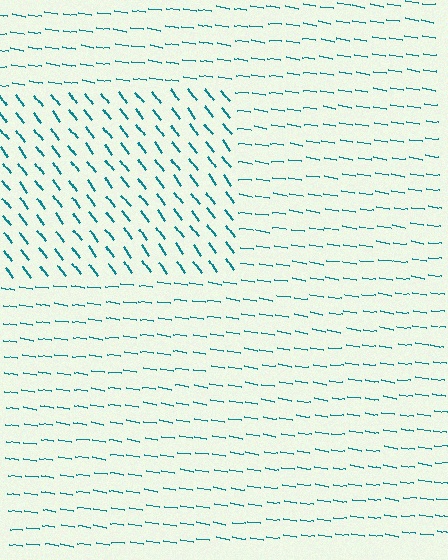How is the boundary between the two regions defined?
The boundary is defined purely by a change in line orientation (approximately 45 degrees difference). All lines are the same color and thickness.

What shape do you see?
I see a rectangle.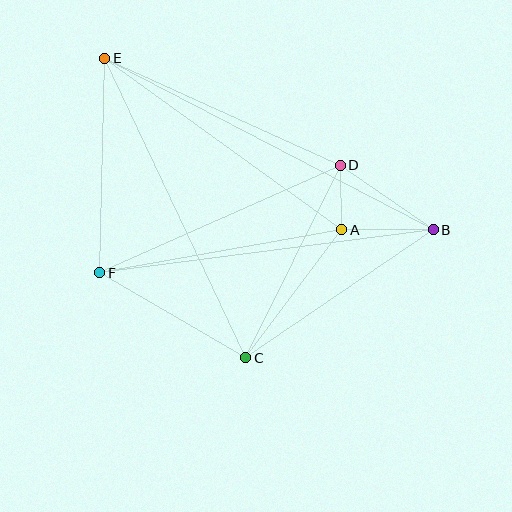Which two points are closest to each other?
Points A and D are closest to each other.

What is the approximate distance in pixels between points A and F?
The distance between A and F is approximately 246 pixels.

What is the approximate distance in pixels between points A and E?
The distance between A and E is approximately 293 pixels.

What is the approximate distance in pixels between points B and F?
The distance between B and F is approximately 336 pixels.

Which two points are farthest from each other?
Points B and E are farthest from each other.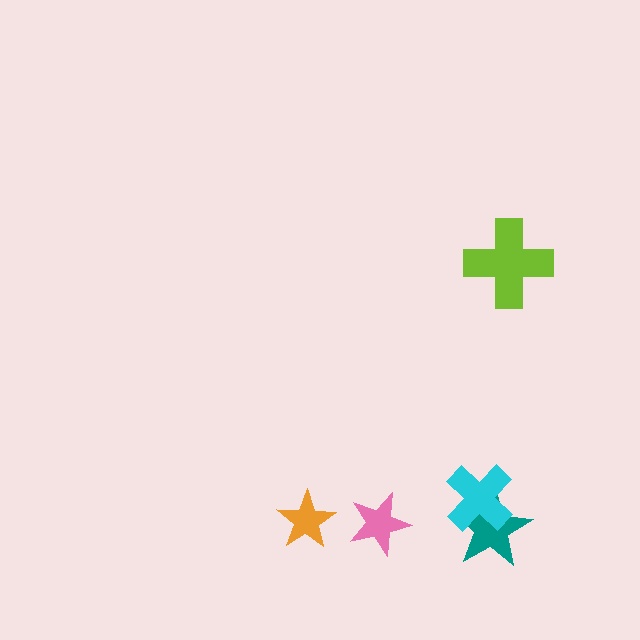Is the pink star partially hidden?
No, no other shape covers it.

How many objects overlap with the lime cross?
0 objects overlap with the lime cross.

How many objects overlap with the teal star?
1 object overlaps with the teal star.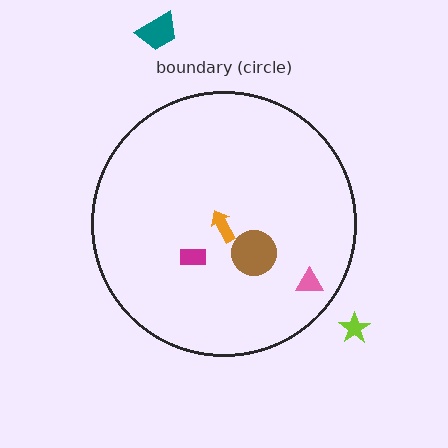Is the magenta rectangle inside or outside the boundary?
Inside.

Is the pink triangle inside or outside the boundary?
Inside.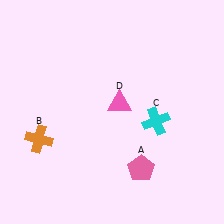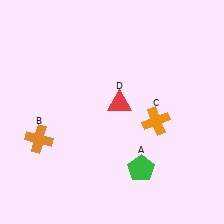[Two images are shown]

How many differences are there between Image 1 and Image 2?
There are 3 differences between the two images.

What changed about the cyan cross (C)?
In Image 1, C is cyan. In Image 2, it changed to orange.